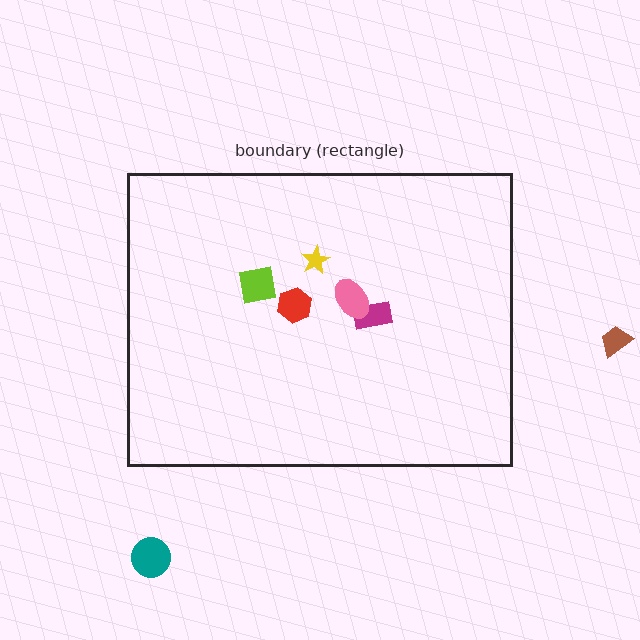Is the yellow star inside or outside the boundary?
Inside.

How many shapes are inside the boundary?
5 inside, 2 outside.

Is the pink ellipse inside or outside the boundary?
Inside.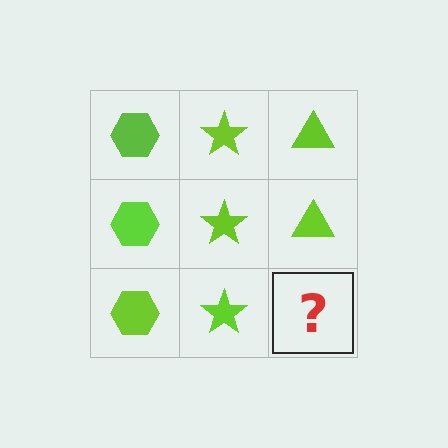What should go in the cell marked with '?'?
The missing cell should contain a lime triangle.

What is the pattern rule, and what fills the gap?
The rule is that each column has a consistent shape. The gap should be filled with a lime triangle.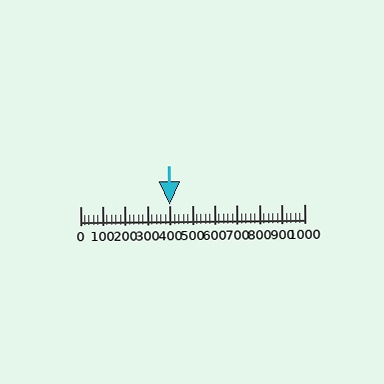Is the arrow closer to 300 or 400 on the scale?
The arrow is closer to 400.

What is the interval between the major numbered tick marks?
The major tick marks are spaced 100 units apart.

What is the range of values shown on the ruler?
The ruler shows values from 0 to 1000.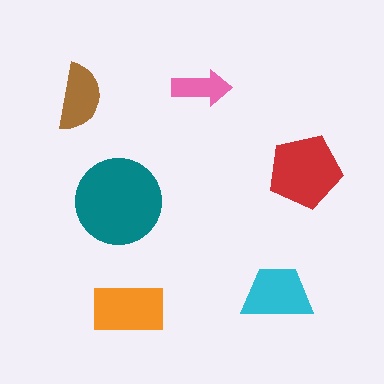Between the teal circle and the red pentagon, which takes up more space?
The teal circle.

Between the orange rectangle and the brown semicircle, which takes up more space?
The orange rectangle.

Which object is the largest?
The teal circle.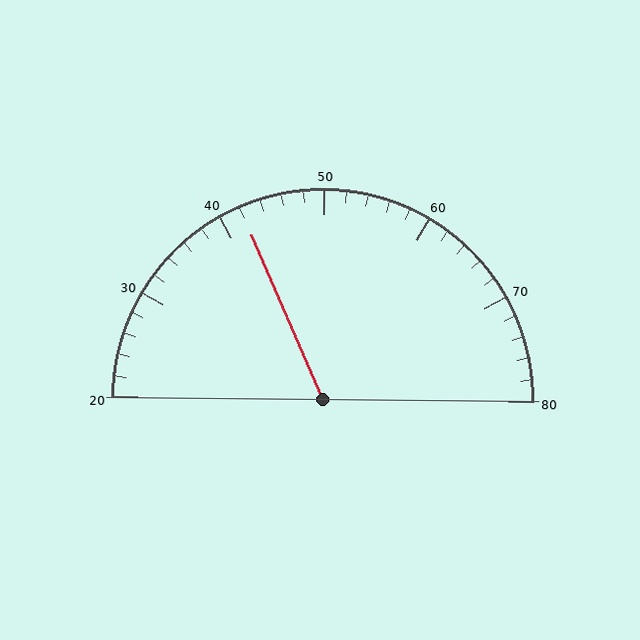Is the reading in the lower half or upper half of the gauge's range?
The reading is in the lower half of the range (20 to 80).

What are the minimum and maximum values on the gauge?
The gauge ranges from 20 to 80.